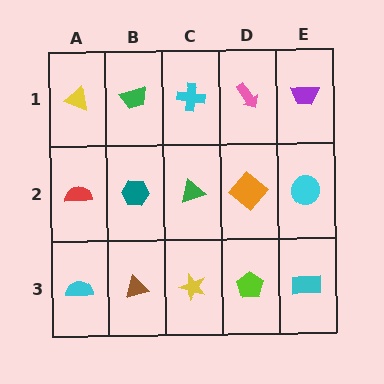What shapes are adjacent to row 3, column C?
A green triangle (row 2, column C), a brown triangle (row 3, column B), a lime pentagon (row 3, column D).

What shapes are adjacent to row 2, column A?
A yellow triangle (row 1, column A), a cyan semicircle (row 3, column A), a teal hexagon (row 2, column B).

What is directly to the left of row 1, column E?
A pink arrow.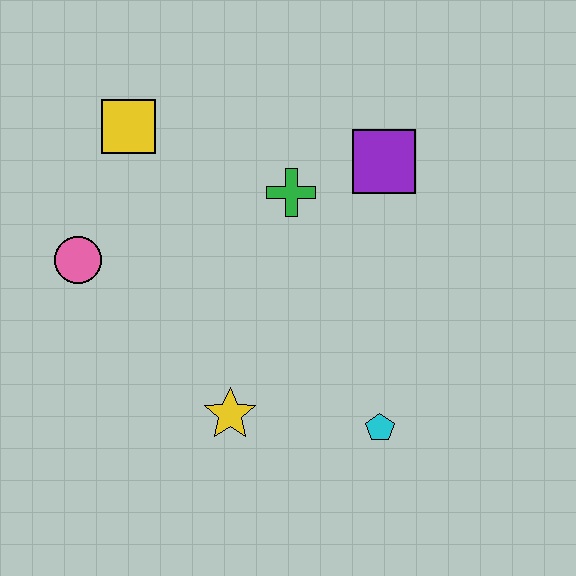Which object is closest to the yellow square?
The pink circle is closest to the yellow square.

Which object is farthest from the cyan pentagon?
The yellow square is farthest from the cyan pentagon.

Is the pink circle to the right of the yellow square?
No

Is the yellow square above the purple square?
Yes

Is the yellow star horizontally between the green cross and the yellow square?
Yes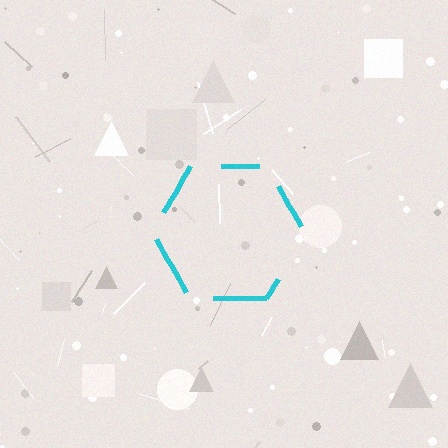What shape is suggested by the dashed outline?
The dashed outline suggests a hexagon.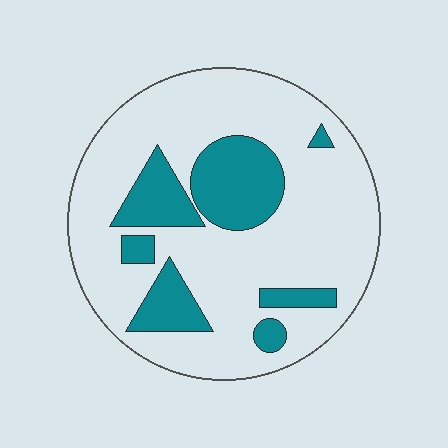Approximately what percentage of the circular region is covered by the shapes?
Approximately 25%.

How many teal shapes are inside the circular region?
7.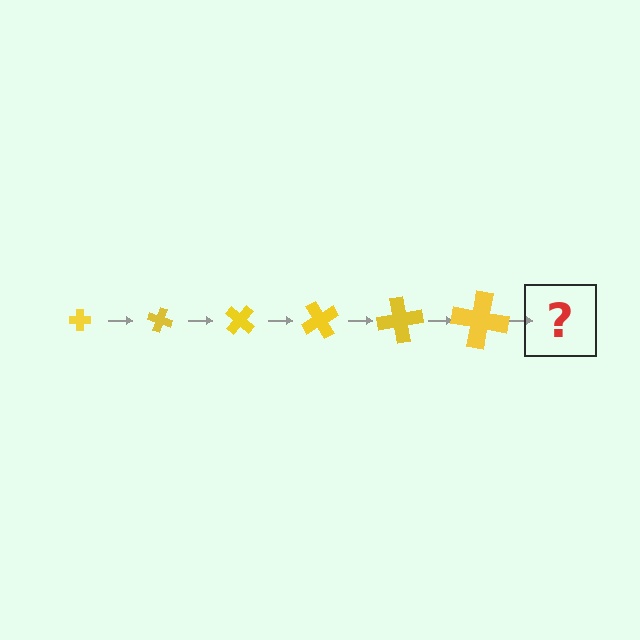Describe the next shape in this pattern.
It should be a cross, larger than the previous one and rotated 120 degrees from the start.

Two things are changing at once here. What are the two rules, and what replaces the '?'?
The two rules are that the cross grows larger each step and it rotates 20 degrees each step. The '?' should be a cross, larger than the previous one and rotated 120 degrees from the start.